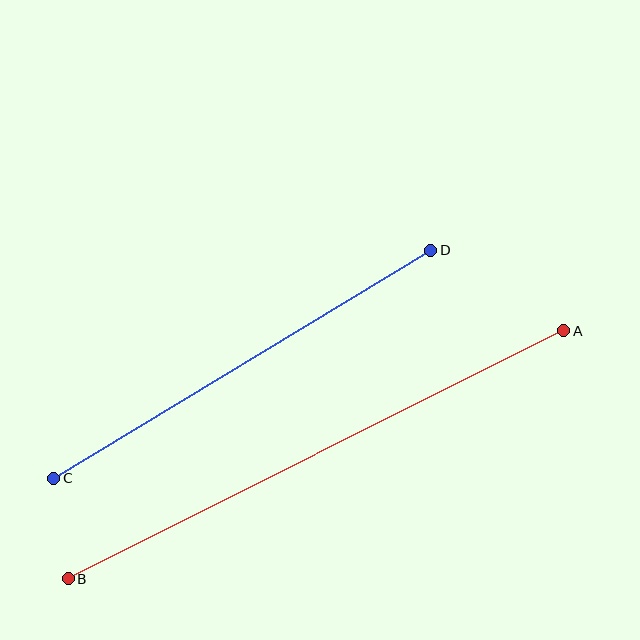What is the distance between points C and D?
The distance is approximately 441 pixels.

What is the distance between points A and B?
The distance is approximately 555 pixels.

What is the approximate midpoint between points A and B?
The midpoint is at approximately (316, 455) pixels.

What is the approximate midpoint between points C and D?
The midpoint is at approximately (242, 364) pixels.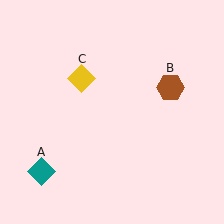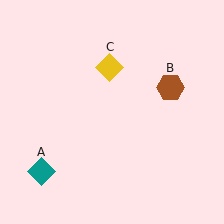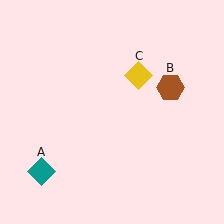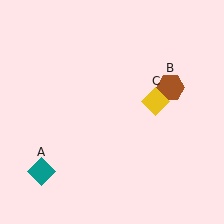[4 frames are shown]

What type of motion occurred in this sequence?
The yellow diamond (object C) rotated clockwise around the center of the scene.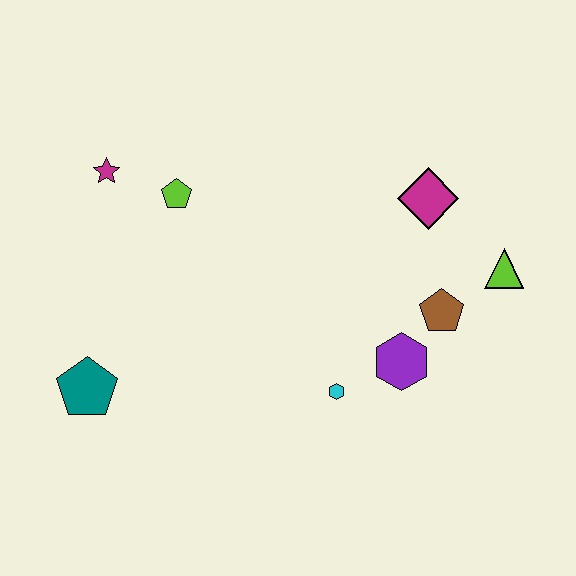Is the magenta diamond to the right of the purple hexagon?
Yes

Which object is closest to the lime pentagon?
The magenta star is closest to the lime pentagon.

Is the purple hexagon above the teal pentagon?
Yes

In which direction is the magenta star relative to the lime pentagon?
The magenta star is to the left of the lime pentagon.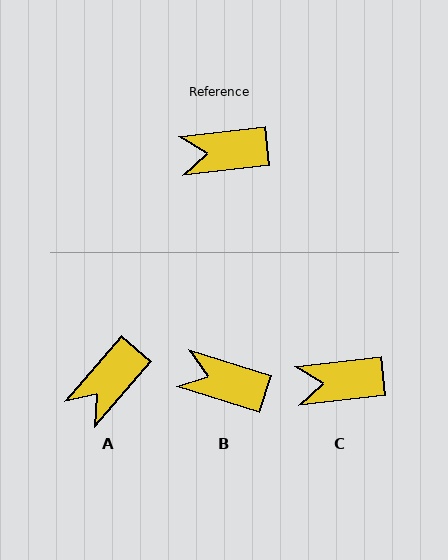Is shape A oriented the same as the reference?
No, it is off by about 42 degrees.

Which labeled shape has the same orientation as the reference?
C.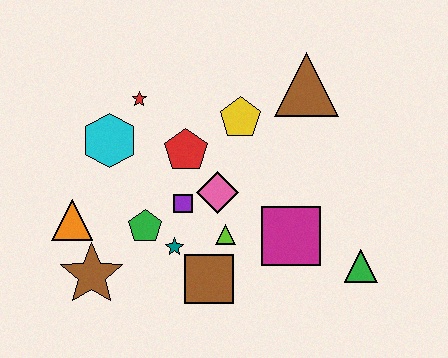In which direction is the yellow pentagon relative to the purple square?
The yellow pentagon is above the purple square.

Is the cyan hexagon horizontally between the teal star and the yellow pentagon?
No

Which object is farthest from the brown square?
The brown triangle is farthest from the brown square.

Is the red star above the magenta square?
Yes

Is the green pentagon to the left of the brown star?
No